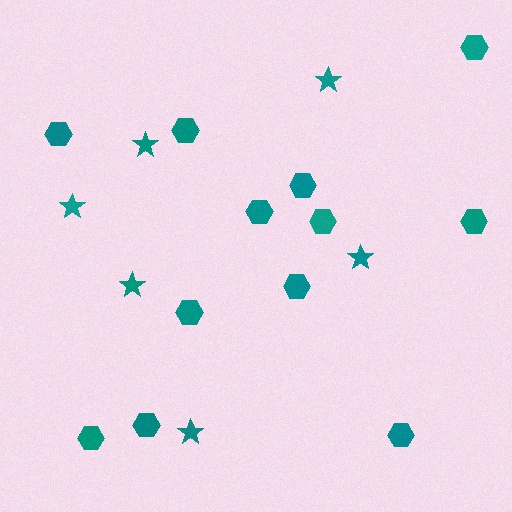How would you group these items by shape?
There are 2 groups: one group of stars (6) and one group of hexagons (12).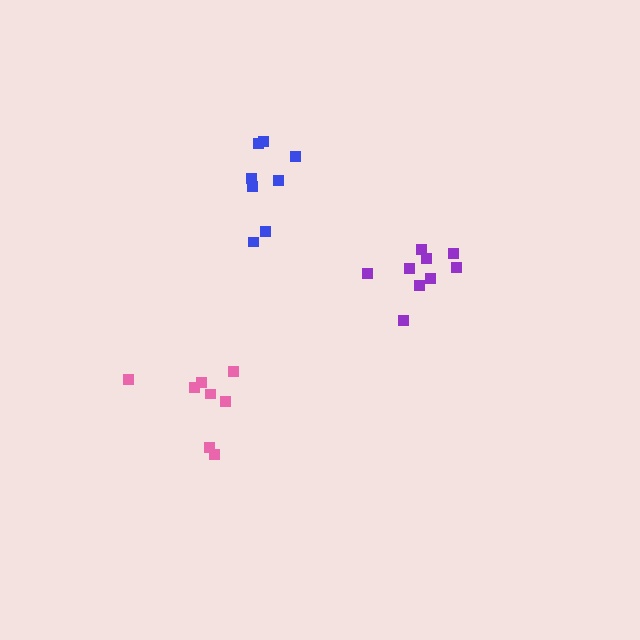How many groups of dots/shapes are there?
There are 3 groups.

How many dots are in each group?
Group 1: 9 dots, Group 2: 8 dots, Group 3: 8 dots (25 total).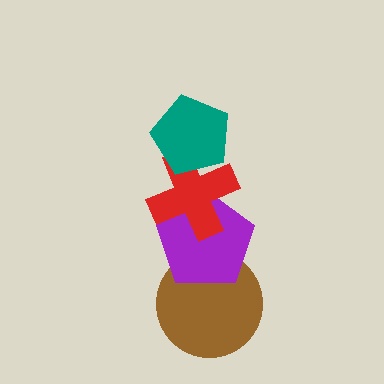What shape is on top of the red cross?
The teal pentagon is on top of the red cross.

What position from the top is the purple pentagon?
The purple pentagon is 3rd from the top.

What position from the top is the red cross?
The red cross is 2nd from the top.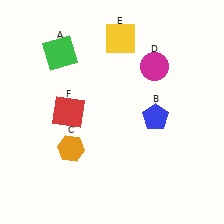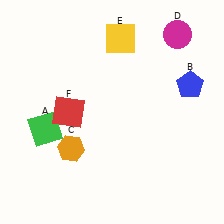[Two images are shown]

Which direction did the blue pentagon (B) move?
The blue pentagon (B) moved right.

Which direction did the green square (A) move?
The green square (A) moved down.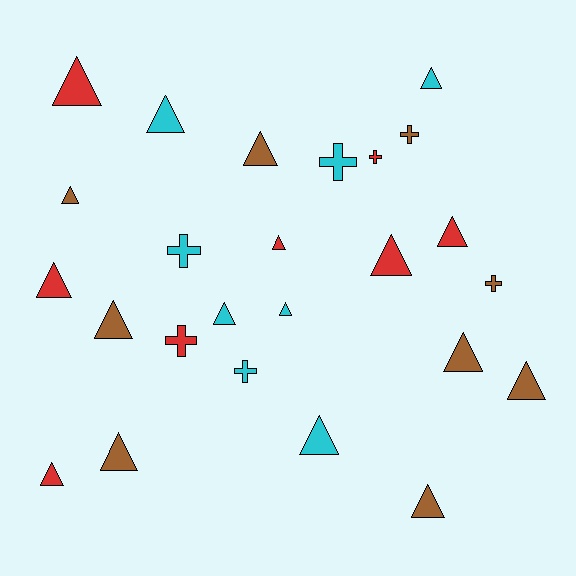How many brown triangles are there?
There are 7 brown triangles.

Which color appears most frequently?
Brown, with 9 objects.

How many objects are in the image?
There are 25 objects.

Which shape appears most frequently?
Triangle, with 18 objects.